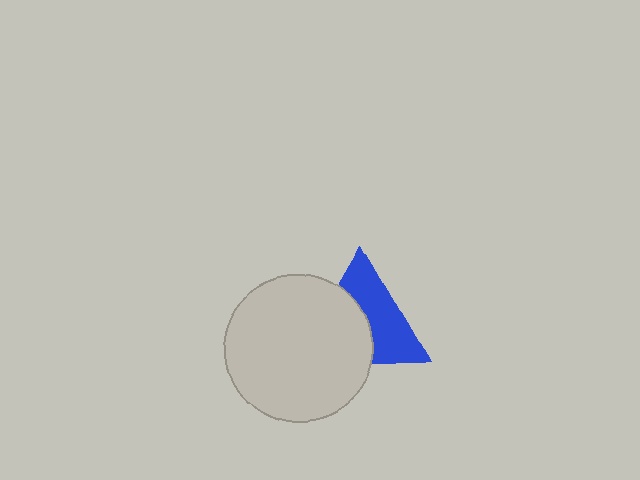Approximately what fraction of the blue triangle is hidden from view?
Roughly 47% of the blue triangle is hidden behind the light gray circle.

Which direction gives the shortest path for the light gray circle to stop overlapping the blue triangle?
Moving toward the lower-left gives the shortest separation.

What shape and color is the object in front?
The object in front is a light gray circle.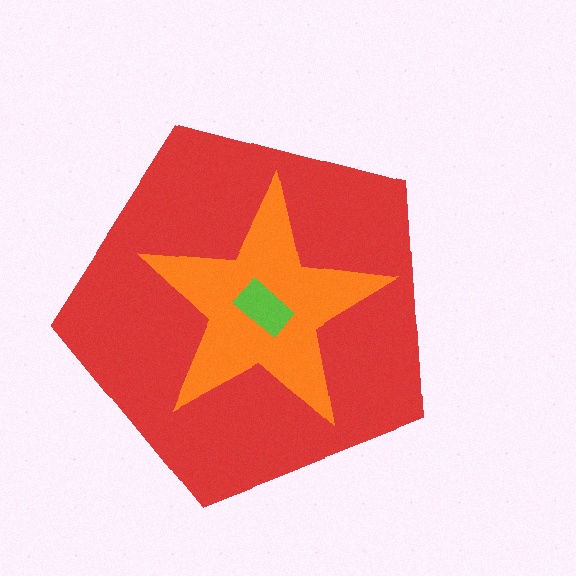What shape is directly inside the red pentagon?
The orange star.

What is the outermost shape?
The red pentagon.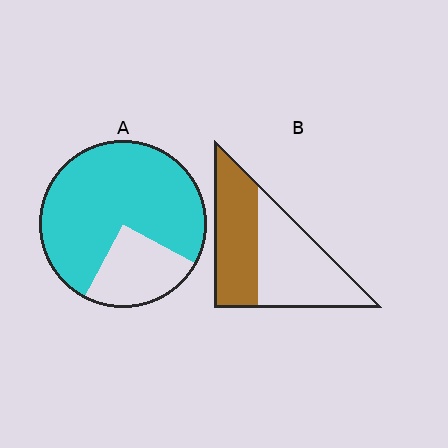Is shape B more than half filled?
No.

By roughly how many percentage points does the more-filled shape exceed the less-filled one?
By roughly 30 percentage points (A over B).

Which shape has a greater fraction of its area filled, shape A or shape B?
Shape A.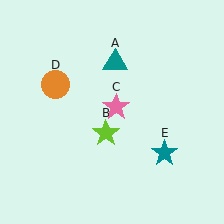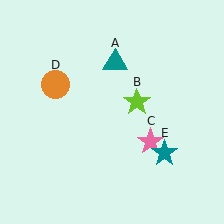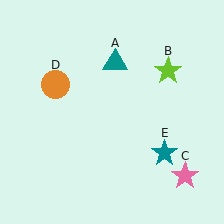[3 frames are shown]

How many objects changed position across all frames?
2 objects changed position: lime star (object B), pink star (object C).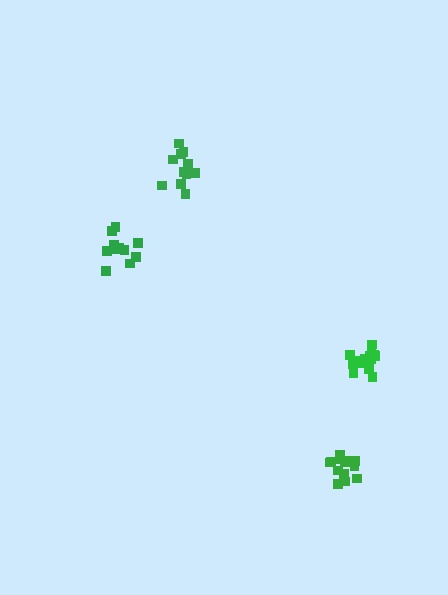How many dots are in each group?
Group 1: 14 dots, Group 2: 11 dots, Group 3: 13 dots, Group 4: 11 dots (49 total).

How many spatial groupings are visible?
There are 4 spatial groupings.